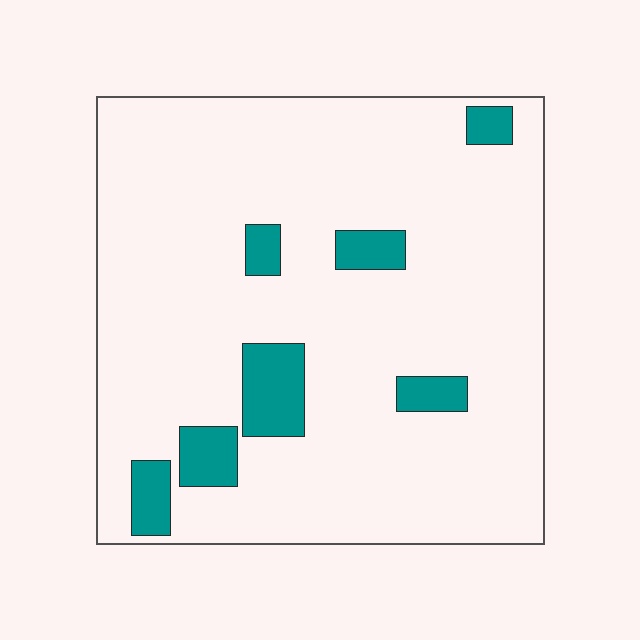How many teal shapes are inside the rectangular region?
7.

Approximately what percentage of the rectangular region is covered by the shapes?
Approximately 10%.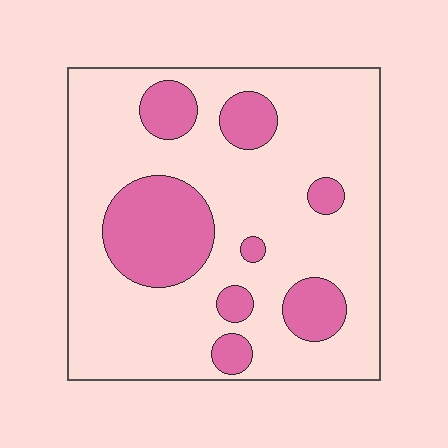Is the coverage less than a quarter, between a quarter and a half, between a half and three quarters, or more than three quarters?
Less than a quarter.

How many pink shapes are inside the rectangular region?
8.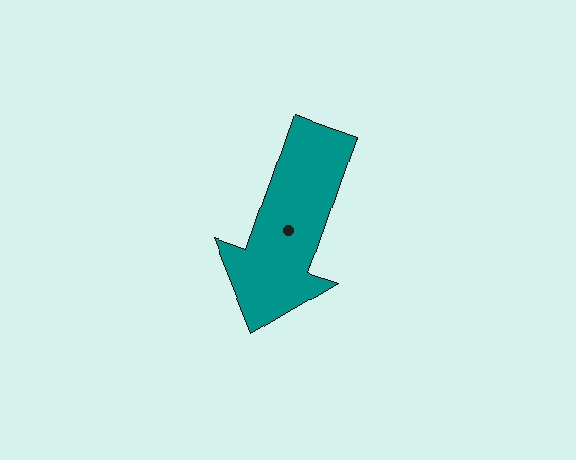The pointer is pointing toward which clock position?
Roughly 7 o'clock.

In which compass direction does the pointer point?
South.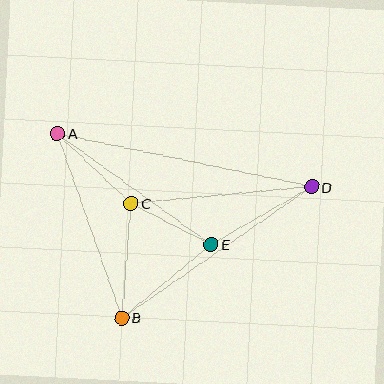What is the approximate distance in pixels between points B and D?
The distance between B and D is approximately 231 pixels.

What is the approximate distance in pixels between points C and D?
The distance between C and D is approximately 181 pixels.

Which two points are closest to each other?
Points C and E are closest to each other.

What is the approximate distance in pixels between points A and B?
The distance between A and B is approximately 196 pixels.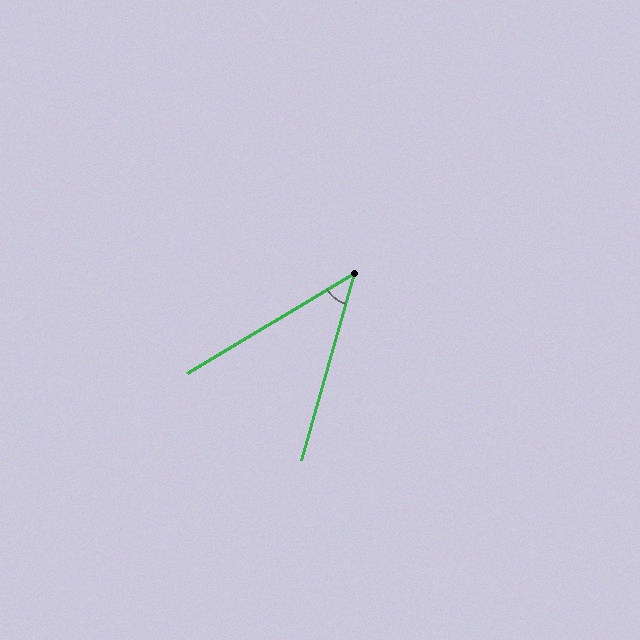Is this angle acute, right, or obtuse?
It is acute.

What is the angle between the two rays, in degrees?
Approximately 44 degrees.